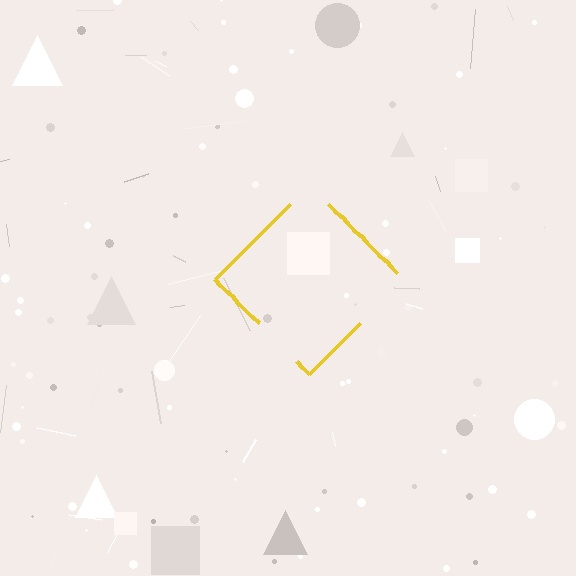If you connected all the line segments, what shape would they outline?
They would outline a diamond.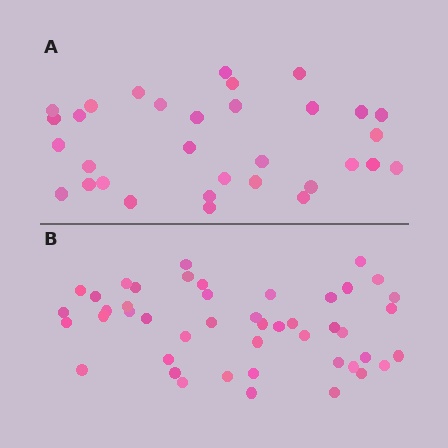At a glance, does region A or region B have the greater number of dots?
Region B (the bottom region) has more dots.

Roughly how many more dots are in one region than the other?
Region B has approximately 15 more dots than region A.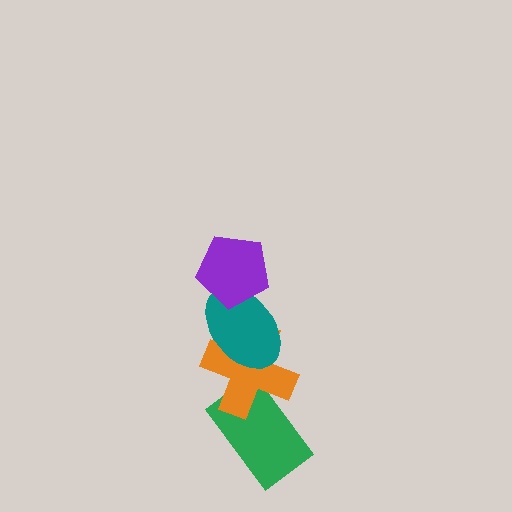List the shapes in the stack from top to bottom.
From top to bottom: the purple pentagon, the teal ellipse, the orange cross, the green rectangle.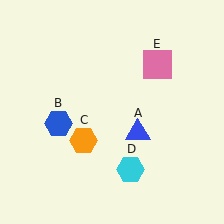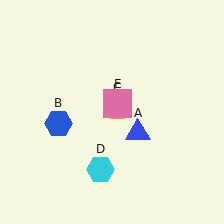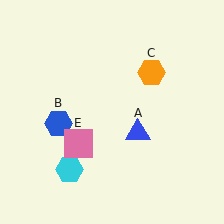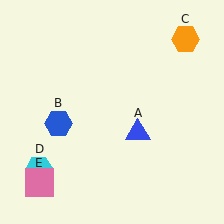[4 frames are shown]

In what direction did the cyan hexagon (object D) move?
The cyan hexagon (object D) moved left.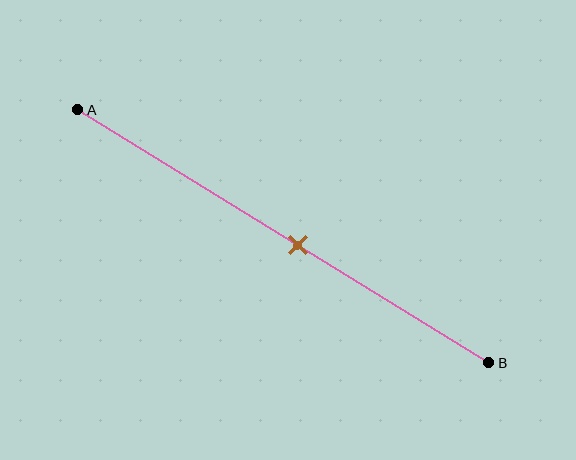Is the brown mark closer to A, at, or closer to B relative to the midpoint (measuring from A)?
The brown mark is closer to point B than the midpoint of segment AB.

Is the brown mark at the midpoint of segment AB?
No, the mark is at about 55% from A, not at the 50% midpoint.